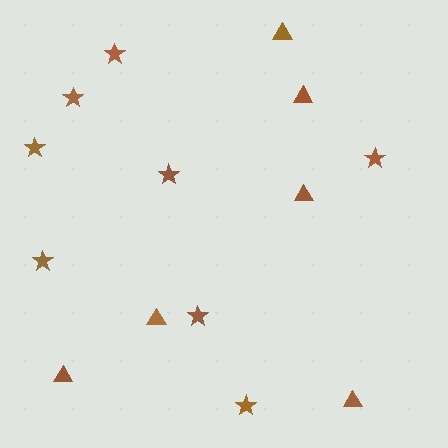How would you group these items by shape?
There are 2 groups: one group of triangles (6) and one group of stars (8).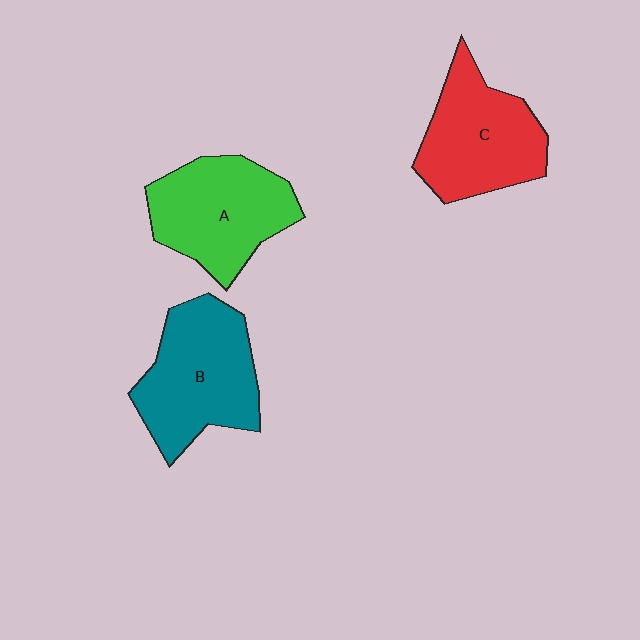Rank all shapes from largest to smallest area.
From largest to smallest: B (teal), A (green), C (red).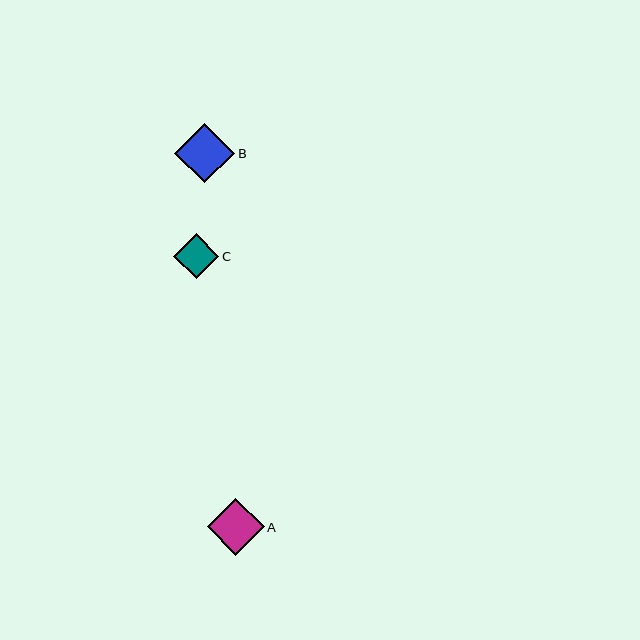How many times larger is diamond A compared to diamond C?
Diamond A is approximately 1.3 times the size of diamond C.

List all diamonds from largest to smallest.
From largest to smallest: B, A, C.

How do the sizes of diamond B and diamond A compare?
Diamond B and diamond A are approximately the same size.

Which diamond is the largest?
Diamond B is the largest with a size of approximately 60 pixels.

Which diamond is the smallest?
Diamond C is the smallest with a size of approximately 45 pixels.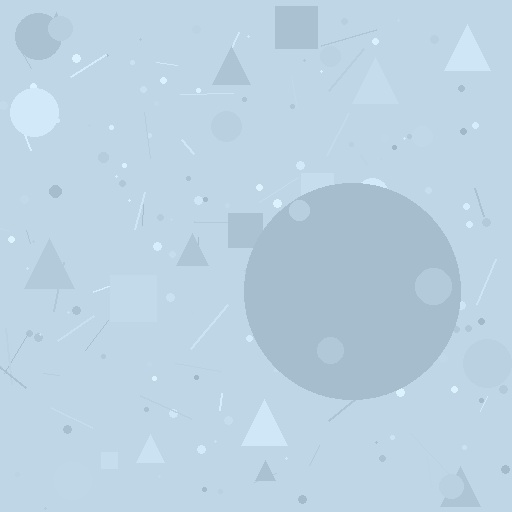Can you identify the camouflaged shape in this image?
The camouflaged shape is a circle.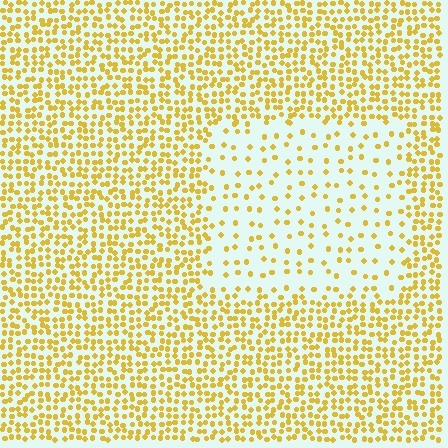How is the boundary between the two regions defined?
The boundary is defined by a change in element density (approximately 2.9x ratio). All elements are the same color, size, and shape.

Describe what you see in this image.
The image contains small yellow elements arranged at two different densities. A rectangle-shaped region is visible where the elements are less densely packed than the surrounding area.